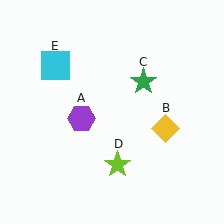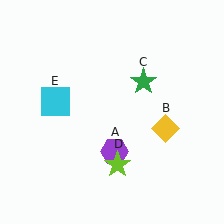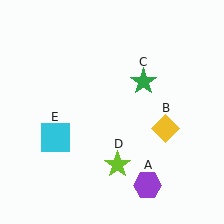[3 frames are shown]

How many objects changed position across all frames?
2 objects changed position: purple hexagon (object A), cyan square (object E).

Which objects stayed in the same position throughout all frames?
Yellow diamond (object B) and green star (object C) and lime star (object D) remained stationary.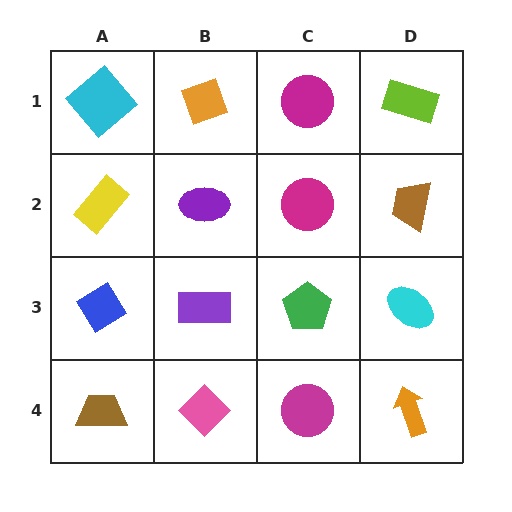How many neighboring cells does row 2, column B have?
4.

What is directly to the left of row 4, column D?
A magenta circle.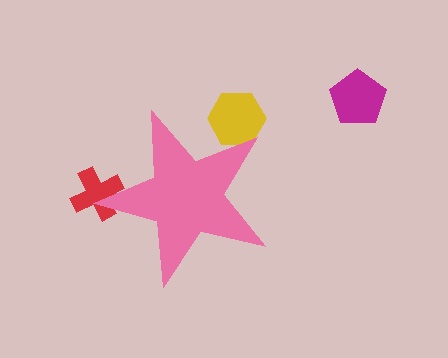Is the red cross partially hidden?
Yes, the red cross is partially hidden behind the pink star.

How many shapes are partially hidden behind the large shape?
2 shapes are partially hidden.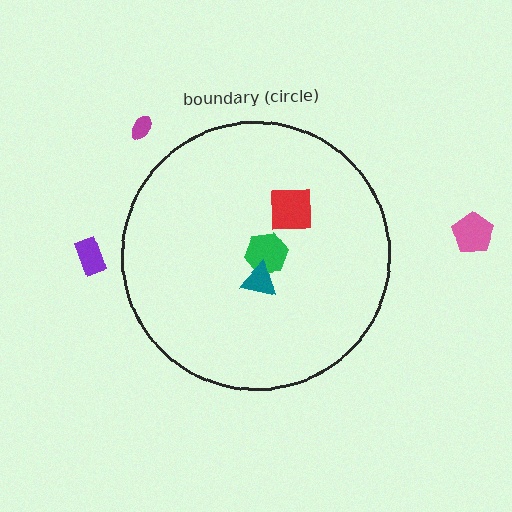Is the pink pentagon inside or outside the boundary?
Outside.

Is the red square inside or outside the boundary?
Inside.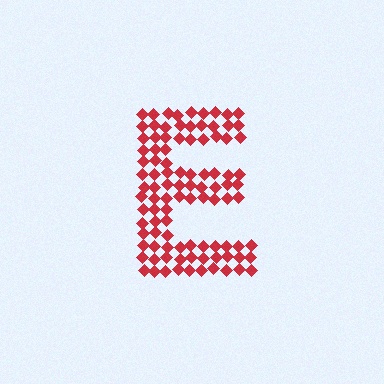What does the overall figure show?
The overall figure shows the letter E.